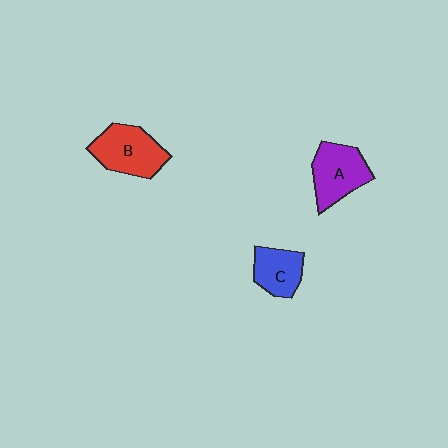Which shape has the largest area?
Shape B (red).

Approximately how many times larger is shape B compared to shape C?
Approximately 1.5 times.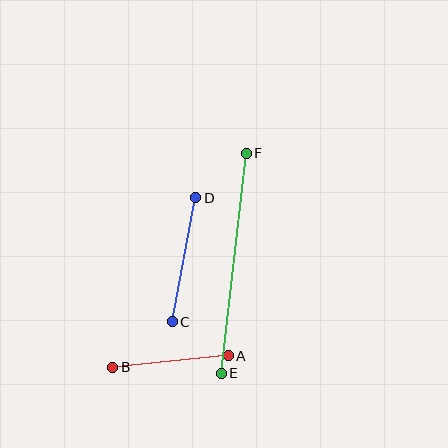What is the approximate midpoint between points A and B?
The midpoint is at approximately (170, 361) pixels.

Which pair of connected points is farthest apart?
Points E and F are farthest apart.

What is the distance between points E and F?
The distance is approximately 222 pixels.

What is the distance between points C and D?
The distance is approximately 126 pixels.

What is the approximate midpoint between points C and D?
The midpoint is at approximately (184, 260) pixels.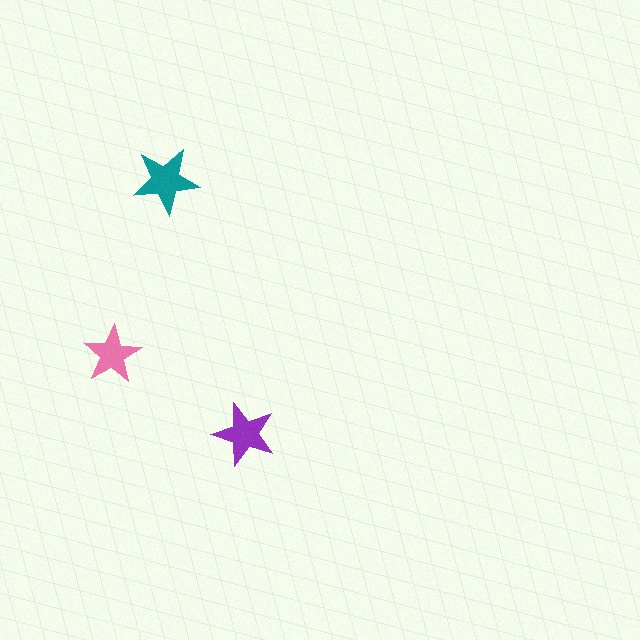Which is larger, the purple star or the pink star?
The purple one.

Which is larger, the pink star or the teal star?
The teal one.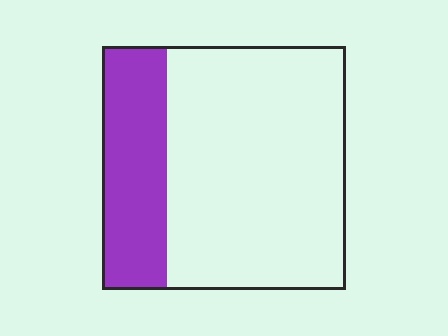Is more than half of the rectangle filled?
No.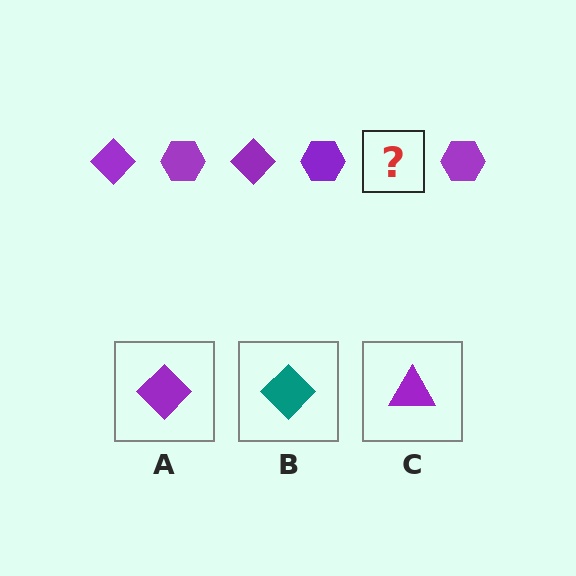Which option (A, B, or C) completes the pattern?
A.